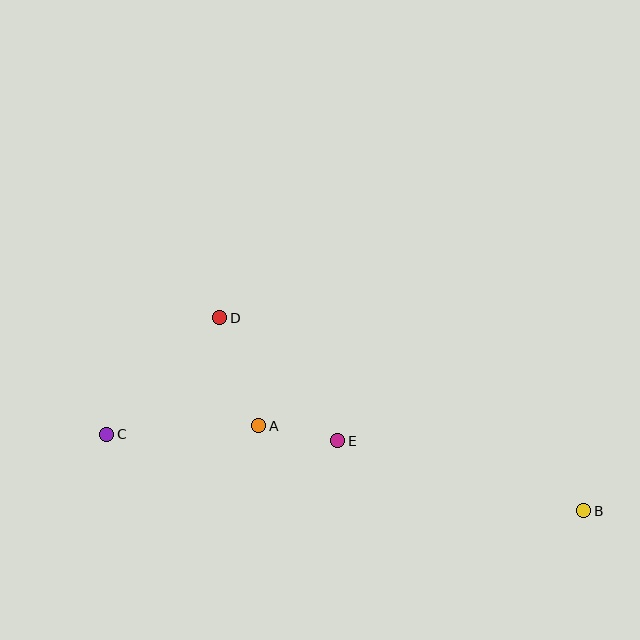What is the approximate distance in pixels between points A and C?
The distance between A and C is approximately 152 pixels.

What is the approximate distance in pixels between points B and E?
The distance between B and E is approximately 256 pixels.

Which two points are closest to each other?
Points A and E are closest to each other.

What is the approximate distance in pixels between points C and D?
The distance between C and D is approximately 162 pixels.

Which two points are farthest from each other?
Points B and C are farthest from each other.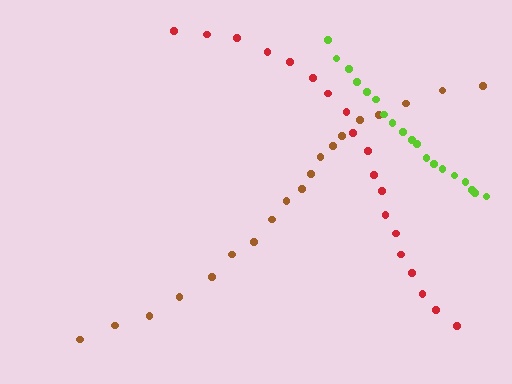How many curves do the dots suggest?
There are 3 distinct paths.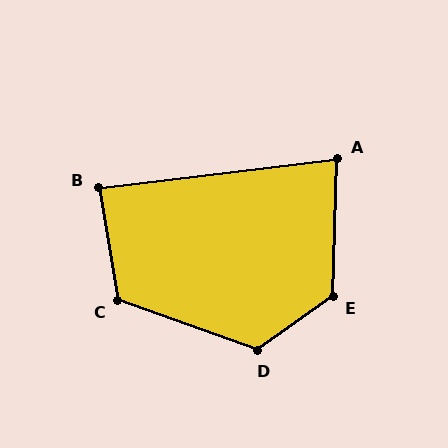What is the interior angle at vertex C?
Approximately 119 degrees (obtuse).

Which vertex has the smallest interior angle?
A, at approximately 81 degrees.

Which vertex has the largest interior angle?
E, at approximately 128 degrees.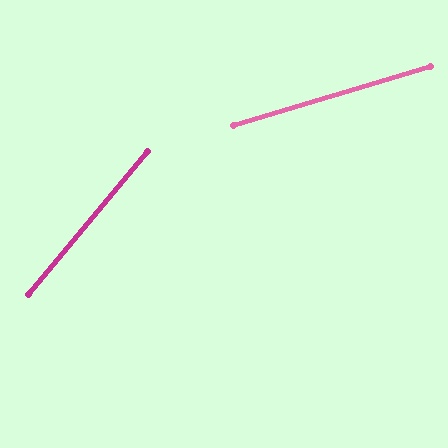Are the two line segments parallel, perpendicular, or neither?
Neither parallel nor perpendicular — they differ by about 34°.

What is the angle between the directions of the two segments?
Approximately 34 degrees.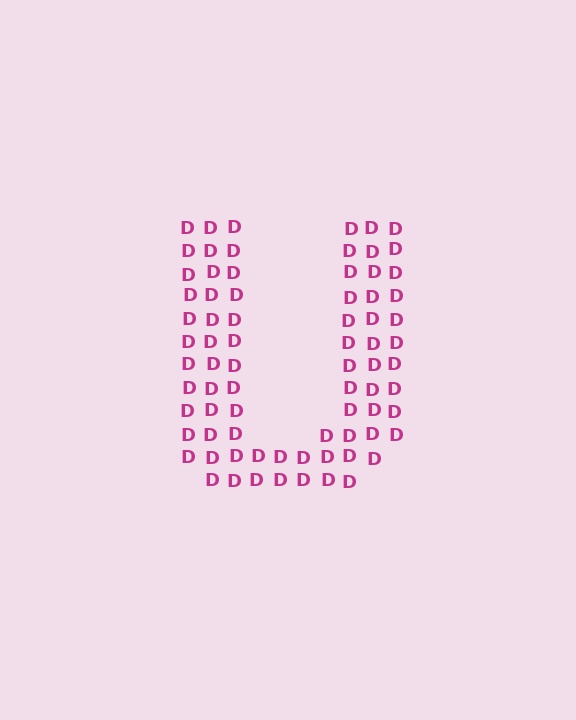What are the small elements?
The small elements are letter D's.